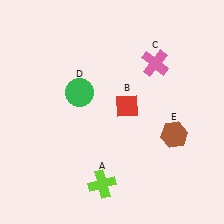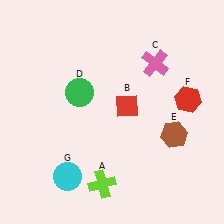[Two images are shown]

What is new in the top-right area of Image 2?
A red hexagon (F) was added in the top-right area of Image 2.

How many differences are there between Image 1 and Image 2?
There are 2 differences between the two images.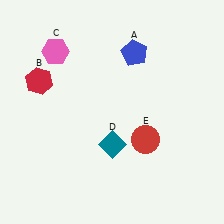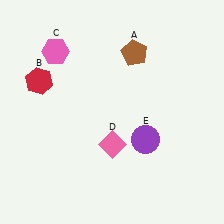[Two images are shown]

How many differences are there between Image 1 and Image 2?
There are 3 differences between the two images.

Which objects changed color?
A changed from blue to brown. D changed from teal to pink. E changed from red to purple.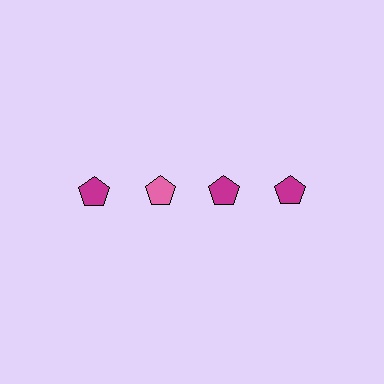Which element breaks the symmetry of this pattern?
The pink pentagon in the top row, second from left column breaks the symmetry. All other shapes are magenta pentagons.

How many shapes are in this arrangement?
There are 4 shapes arranged in a grid pattern.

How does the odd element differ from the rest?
It has a different color: pink instead of magenta.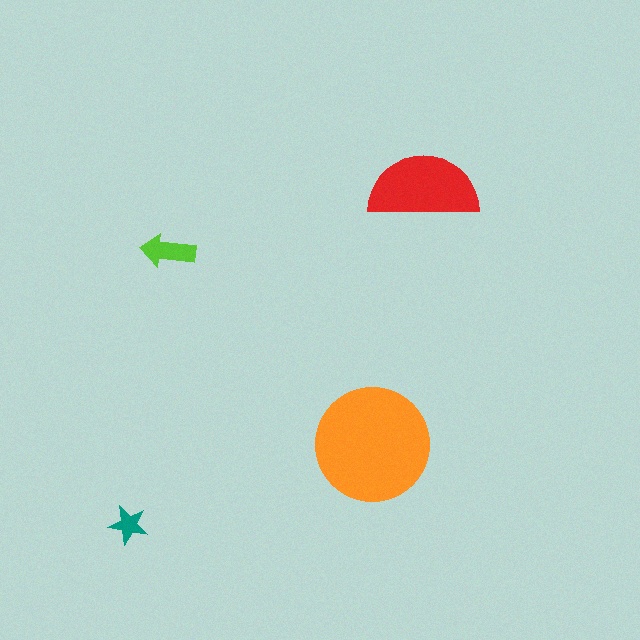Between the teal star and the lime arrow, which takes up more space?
The lime arrow.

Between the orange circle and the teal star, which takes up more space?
The orange circle.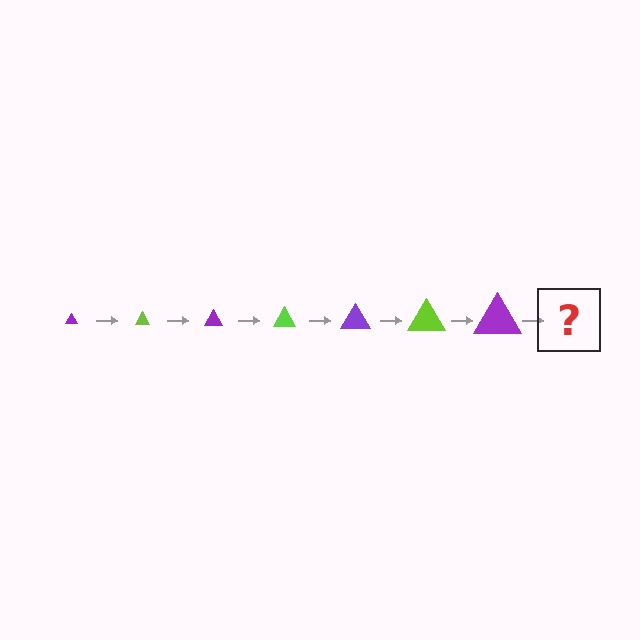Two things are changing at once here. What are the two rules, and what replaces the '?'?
The two rules are that the triangle grows larger each step and the color cycles through purple and lime. The '?' should be a lime triangle, larger than the previous one.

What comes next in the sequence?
The next element should be a lime triangle, larger than the previous one.